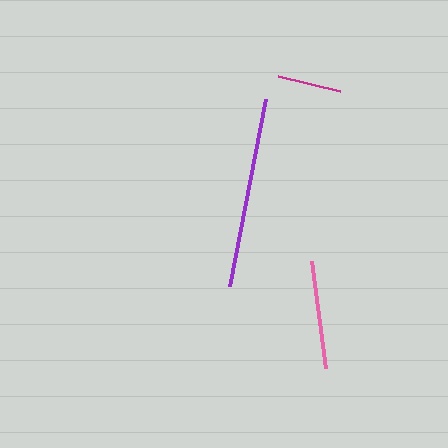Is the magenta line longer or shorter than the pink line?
The pink line is longer than the magenta line.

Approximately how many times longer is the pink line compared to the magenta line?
The pink line is approximately 1.7 times the length of the magenta line.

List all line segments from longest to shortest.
From longest to shortest: purple, pink, magenta.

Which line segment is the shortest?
The magenta line is the shortest at approximately 63 pixels.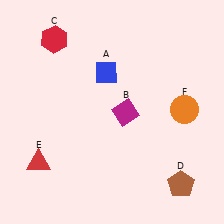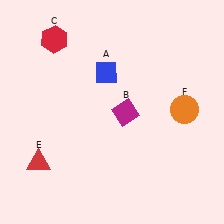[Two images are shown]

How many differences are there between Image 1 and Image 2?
There is 1 difference between the two images.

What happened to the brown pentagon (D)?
The brown pentagon (D) was removed in Image 2. It was in the bottom-right area of Image 1.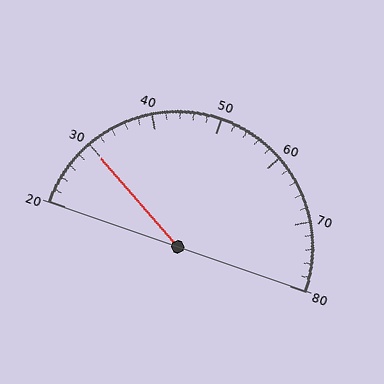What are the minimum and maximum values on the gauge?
The gauge ranges from 20 to 80.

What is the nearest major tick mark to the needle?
The nearest major tick mark is 30.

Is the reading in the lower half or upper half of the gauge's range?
The reading is in the lower half of the range (20 to 80).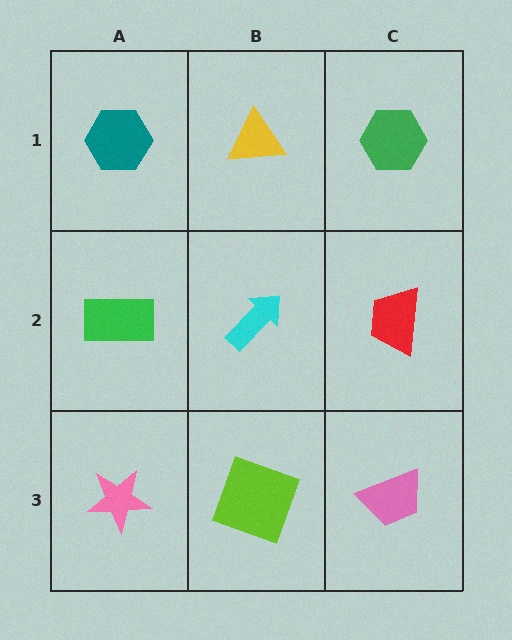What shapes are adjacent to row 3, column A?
A green rectangle (row 2, column A), a lime square (row 3, column B).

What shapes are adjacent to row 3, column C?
A red trapezoid (row 2, column C), a lime square (row 3, column B).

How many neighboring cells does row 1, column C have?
2.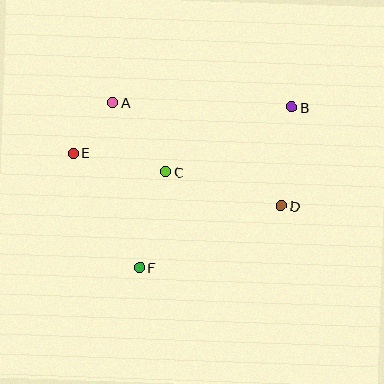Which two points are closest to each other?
Points A and E are closest to each other.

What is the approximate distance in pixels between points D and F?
The distance between D and F is approximately 154 pixels.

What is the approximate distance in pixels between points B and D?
The distance between B and D is approximately 99 pixels.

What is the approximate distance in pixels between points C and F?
The distance between C and F is approximately 99 pixels.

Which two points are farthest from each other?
Points B and E are farthest from each other.